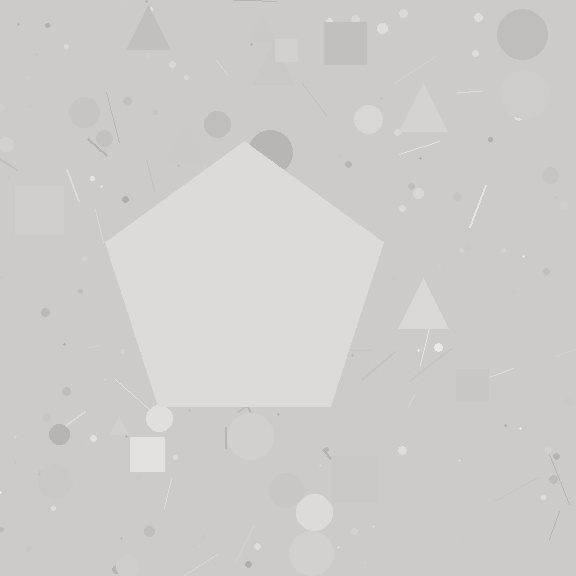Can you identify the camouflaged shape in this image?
The camouflaged shape is a pentagon.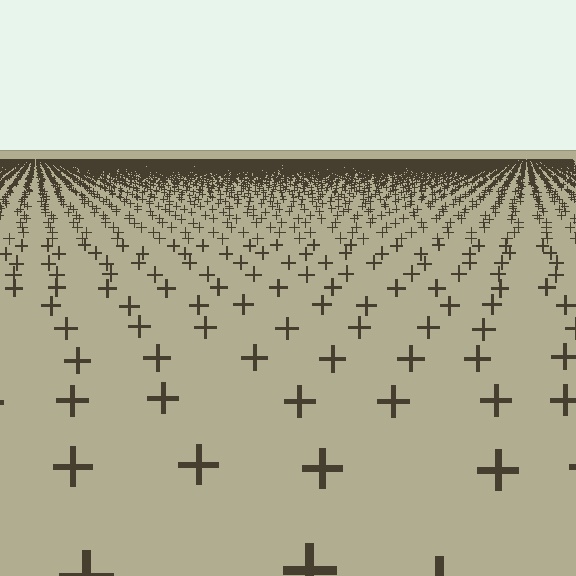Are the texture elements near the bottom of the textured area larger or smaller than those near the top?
Larger. Near the bottom, elements are closer to the viewer and appear at a bigger on-screen size.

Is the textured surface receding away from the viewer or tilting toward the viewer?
The surface is receding away from the viewer. Texture elements get smaller and denser toward the top.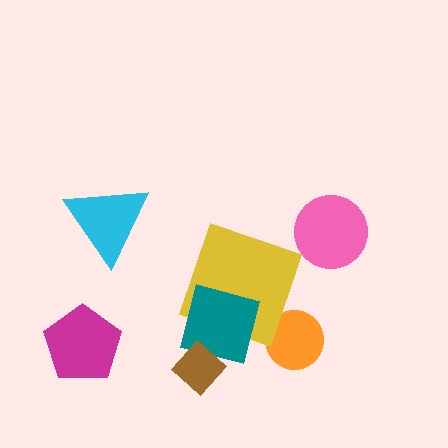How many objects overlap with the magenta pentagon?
0 objects overlap with the magenta pentagon.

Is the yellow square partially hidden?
Yes, it is partially covered by another shape.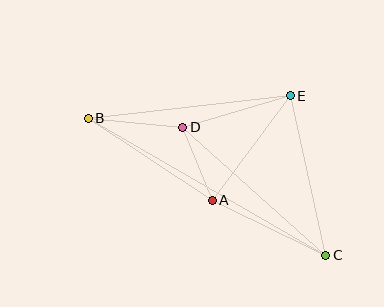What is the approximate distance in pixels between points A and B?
The distance between A and B is approximately 149 pixels.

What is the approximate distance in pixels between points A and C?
The distance between A and C is approximately 126 pixels.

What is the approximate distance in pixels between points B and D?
The distance between B and D is approximately 95 pixels.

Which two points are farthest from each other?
Points B and C are farthest from each other.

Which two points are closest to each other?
Points A and D are closest to each other.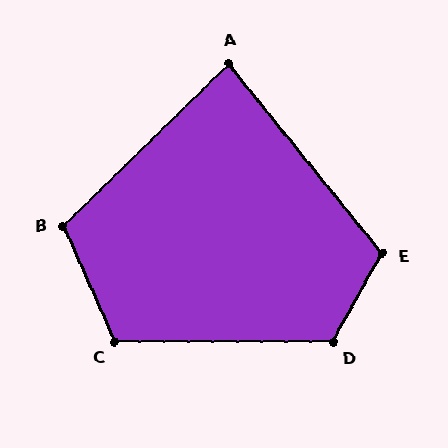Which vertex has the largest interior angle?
D, at approximately 119 degrees.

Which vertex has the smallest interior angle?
A, at approximately 85 degrees.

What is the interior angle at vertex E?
Approximately 112 degrees (obtuse).